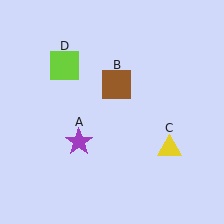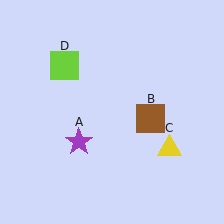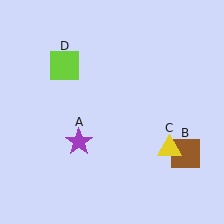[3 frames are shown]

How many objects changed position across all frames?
1 object changed position: brown square (object B).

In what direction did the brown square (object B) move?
The brown square (object B) moved down and to the right.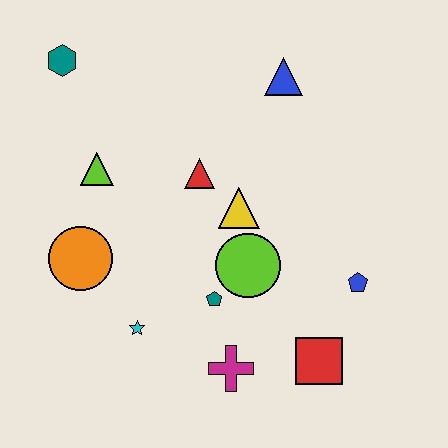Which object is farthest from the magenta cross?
The teal hexagon is farthest from the magenta cross.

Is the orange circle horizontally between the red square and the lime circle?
No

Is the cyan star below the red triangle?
Yes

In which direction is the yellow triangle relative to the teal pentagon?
The yellow triangle is above the teal pentagon.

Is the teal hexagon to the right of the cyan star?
No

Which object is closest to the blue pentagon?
The red square is closest to the blue pentagon.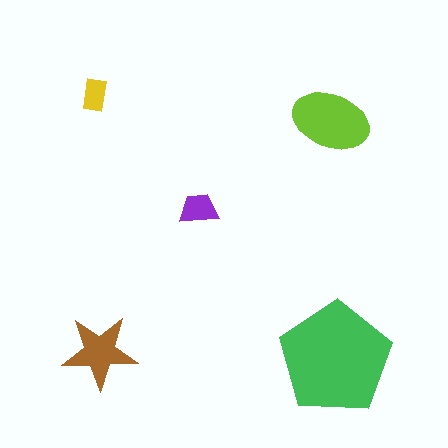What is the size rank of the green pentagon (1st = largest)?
1st.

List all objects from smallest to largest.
The yellow rectangle, the purple trapezoid, the brown star, the lime ellipse, the green pentagon.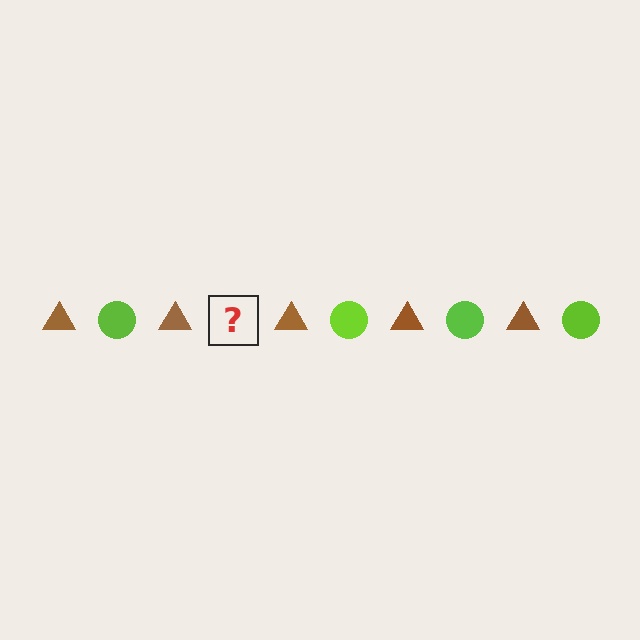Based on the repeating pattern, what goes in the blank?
The blank should be a lime circle.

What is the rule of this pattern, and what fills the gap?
The rule is that the pattern alternates between brown triangle and lime circle. The gap should be filled with a lime circle.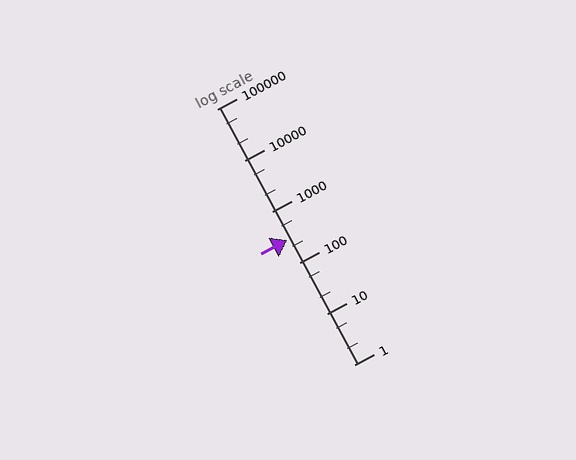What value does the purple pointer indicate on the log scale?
The pointer indicates approximately 270.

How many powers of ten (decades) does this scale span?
The scale spans 5 decades, from 1 to 100000.